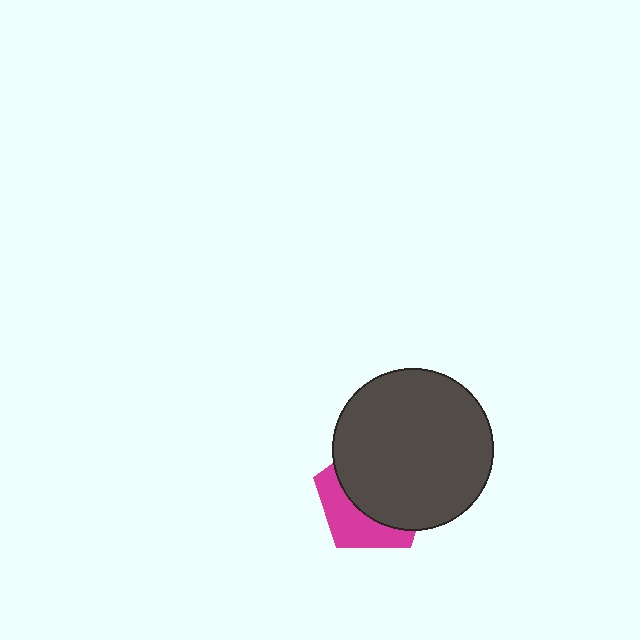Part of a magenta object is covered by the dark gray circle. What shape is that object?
It is a pentagon.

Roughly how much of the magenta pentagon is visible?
A small part of it is visible (roughly 36%).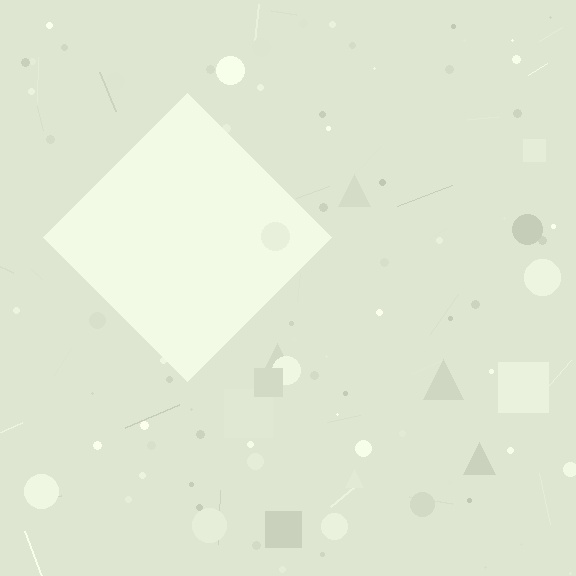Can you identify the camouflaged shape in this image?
The camouflaged shape is a diamond.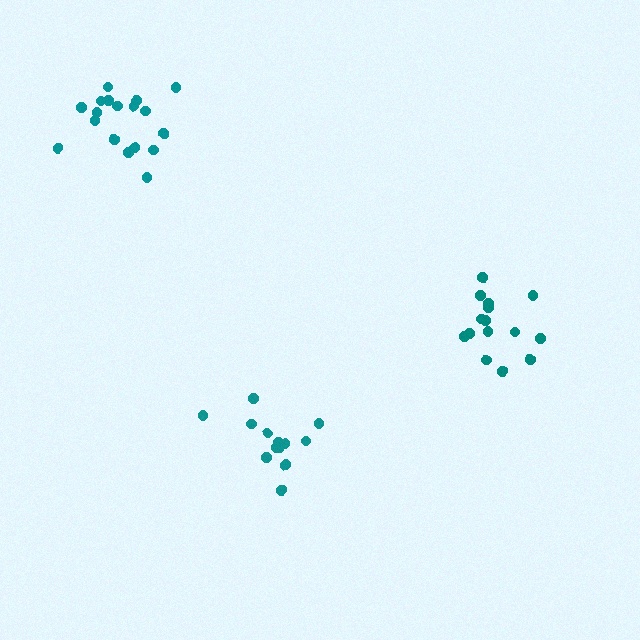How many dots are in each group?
Group 1: 13 dots, Group 2: 16 dots, Group 3: 18 dots (47 total).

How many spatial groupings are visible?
There are 3 spatial groupings.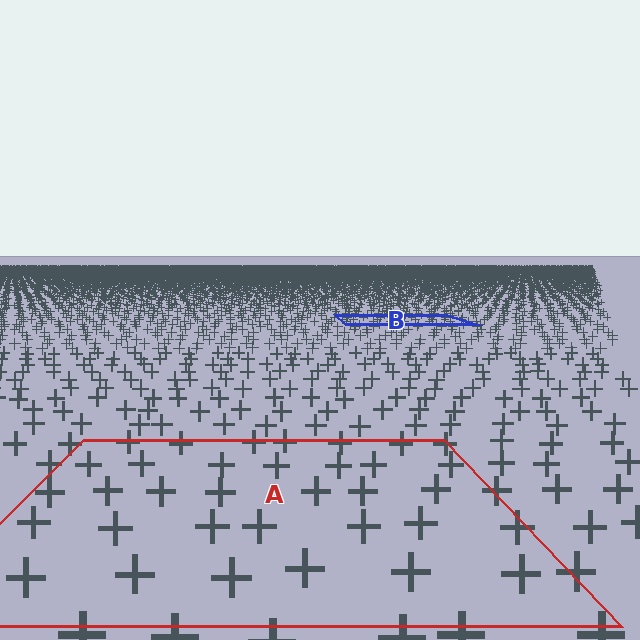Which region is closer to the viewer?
Region A is closer. The texture elements there are larger and more spread out.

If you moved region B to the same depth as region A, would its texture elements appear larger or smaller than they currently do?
They would appear larger. At a closer depth, the same texture elements are projected at a bigger on-screen size.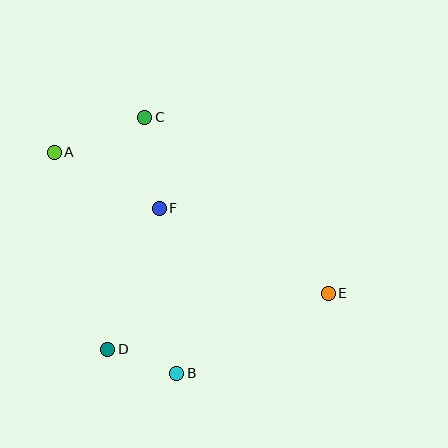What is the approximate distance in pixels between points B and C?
The distance between B and C is approximately 258 pixels.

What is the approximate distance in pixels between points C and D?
The distance between C and D is approximately 235 pixels.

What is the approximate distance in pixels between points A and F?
The distance between A and F is approximately 119 pixels.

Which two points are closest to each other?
Points B and D are closest to each other.